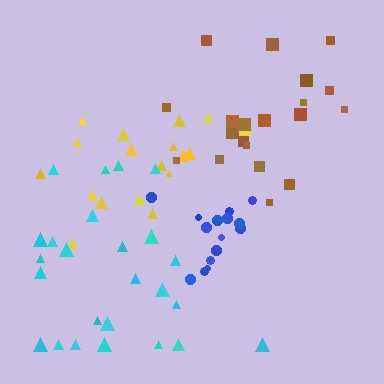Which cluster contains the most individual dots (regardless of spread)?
Cyan (27).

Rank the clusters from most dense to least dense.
blue, brown, cyan, yellow.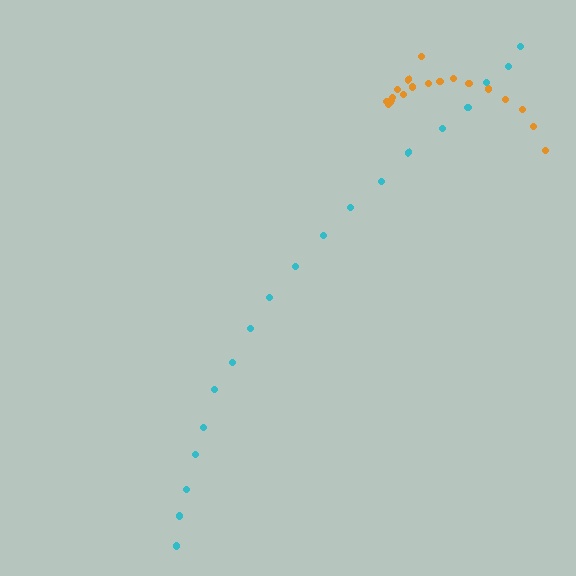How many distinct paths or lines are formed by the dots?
There are 2 distinct paths.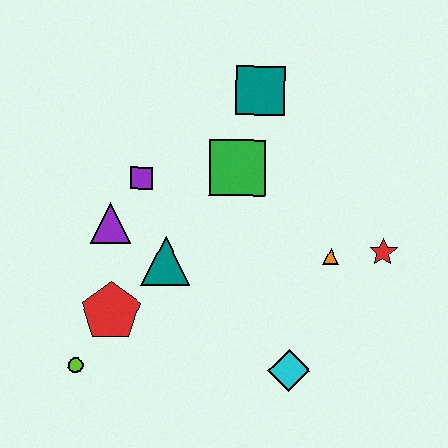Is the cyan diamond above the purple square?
No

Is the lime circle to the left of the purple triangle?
Yes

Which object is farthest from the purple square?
The red star is farthest from the purple square.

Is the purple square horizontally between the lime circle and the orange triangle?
Yes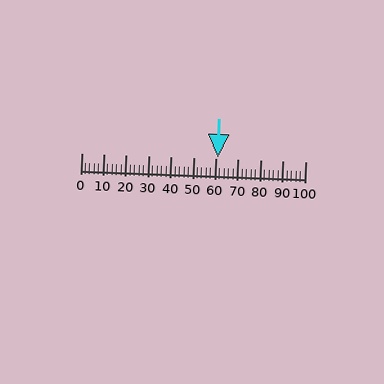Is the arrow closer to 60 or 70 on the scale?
The arrow is closer to 60.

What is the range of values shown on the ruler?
The ruler shows values from 0 to 100.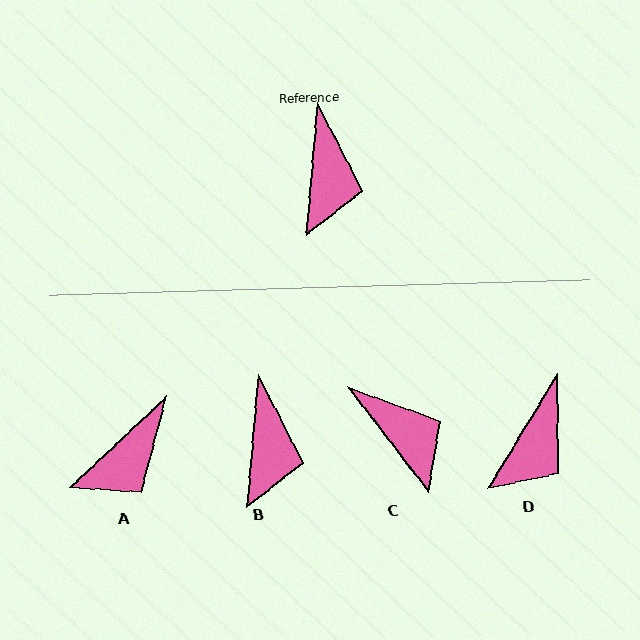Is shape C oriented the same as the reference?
No, it is off by about 42 degrees.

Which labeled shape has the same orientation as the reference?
B.